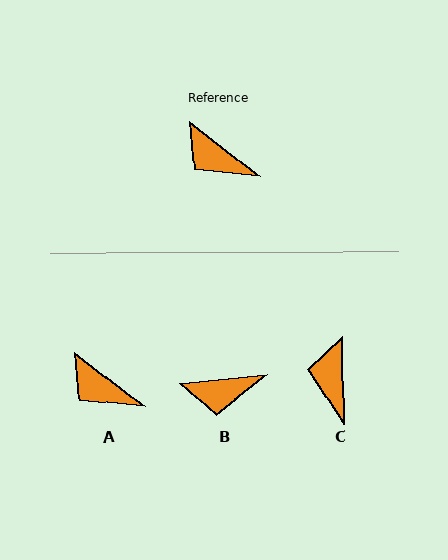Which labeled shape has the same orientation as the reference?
A.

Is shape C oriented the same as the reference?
No, it is off by about 52 degrees.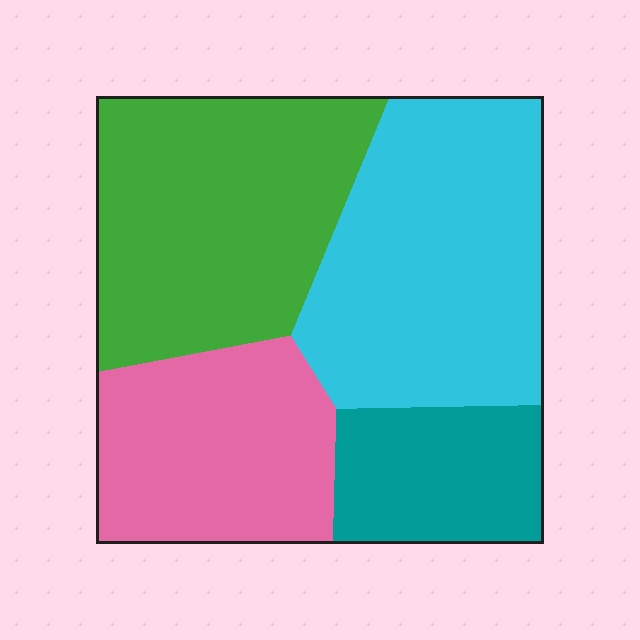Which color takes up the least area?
Teal, at roughly 15%.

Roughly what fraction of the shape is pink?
Pink covers roughly 20% of the shape.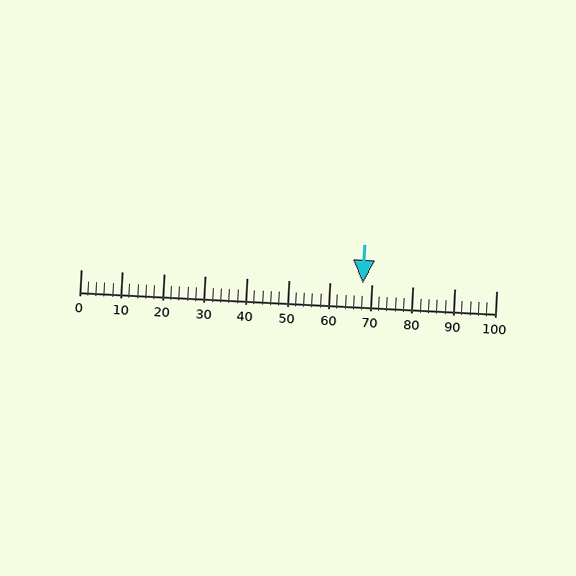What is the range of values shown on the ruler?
The ruler shows values from 0 to 100.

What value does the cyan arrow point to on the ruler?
The cyan arrow points to approximately 68.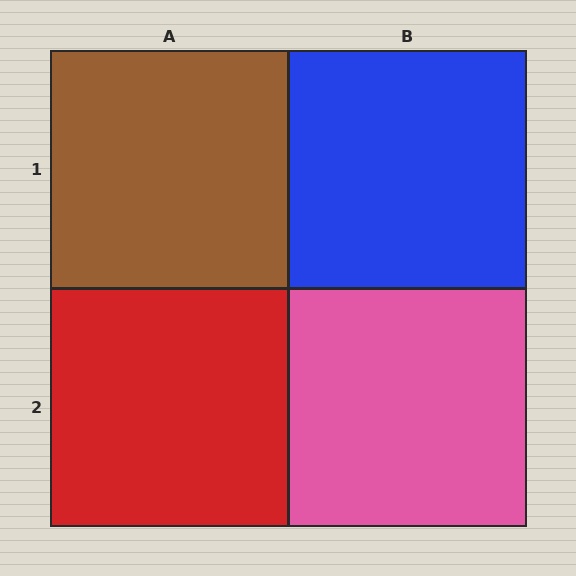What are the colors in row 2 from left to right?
Red, pink.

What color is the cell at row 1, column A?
Brown.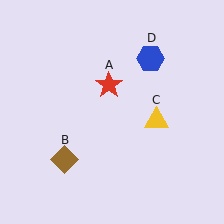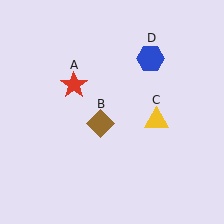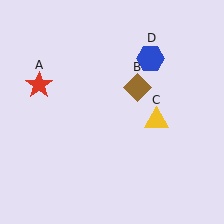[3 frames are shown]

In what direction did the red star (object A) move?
The red star (object A) moved left.